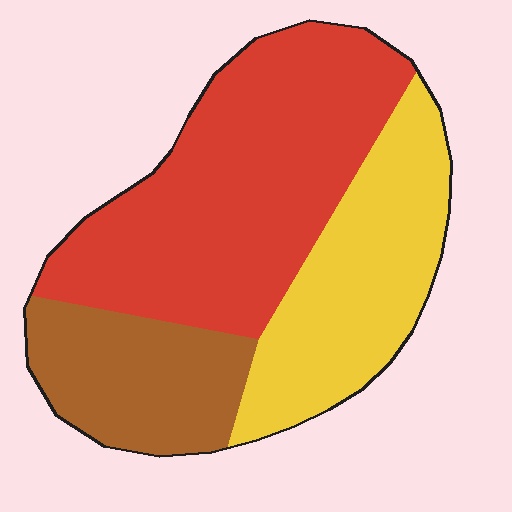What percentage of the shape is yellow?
Yellow takes up between a quarter and a half of the shape.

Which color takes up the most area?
Red, at roughly 50%.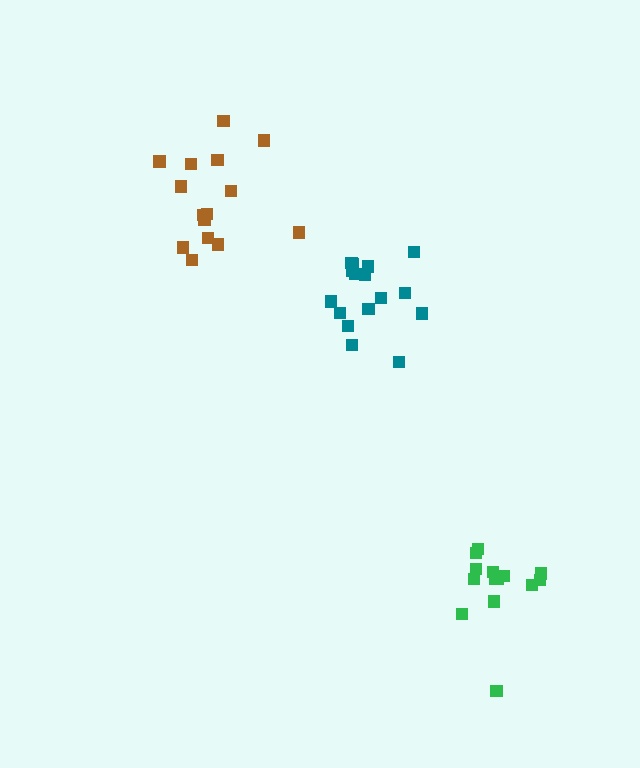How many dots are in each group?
Group 1: 14 dots, Group 2: 15 dots, Group 3: 16 dots (45 total).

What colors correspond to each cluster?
The clusters are colored: green, brown, teal.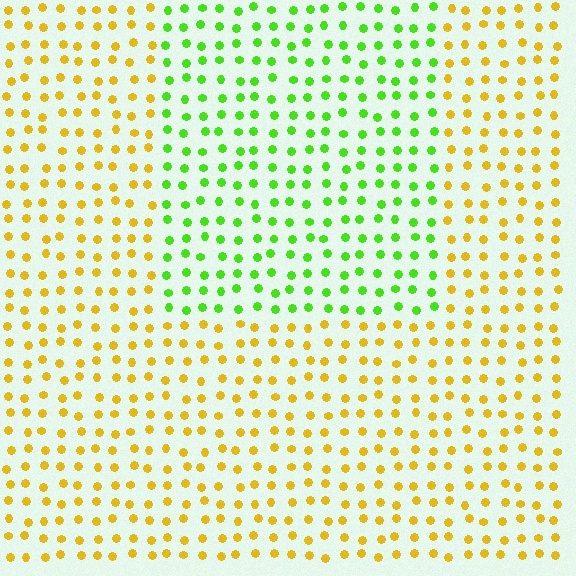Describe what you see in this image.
The image is filled with small yellow elements in a uniform arrangement. A rectangle-shaped region is visible where the elements are tinted to a slightly different hue, forming a subtle color boundary.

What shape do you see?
I see a rectangle.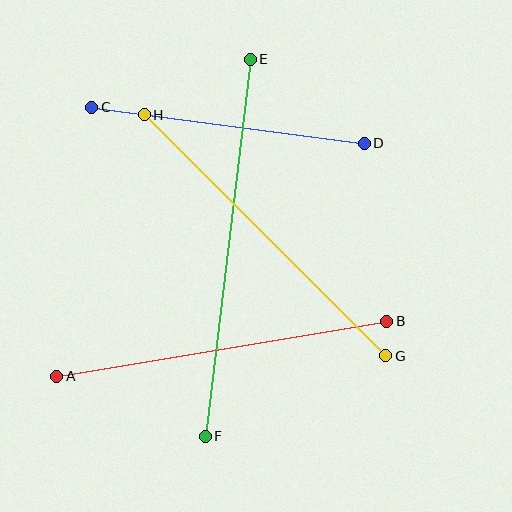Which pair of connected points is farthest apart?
Points E and F are farthest apart.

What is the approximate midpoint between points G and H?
The midpoint is at approximately (265, 235) pixels.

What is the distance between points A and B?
The distance is approximately 334 pixels.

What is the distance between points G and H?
The distance is approximately 341 pixels.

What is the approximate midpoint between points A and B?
The midpoint is at approximately (222, 349) pixels.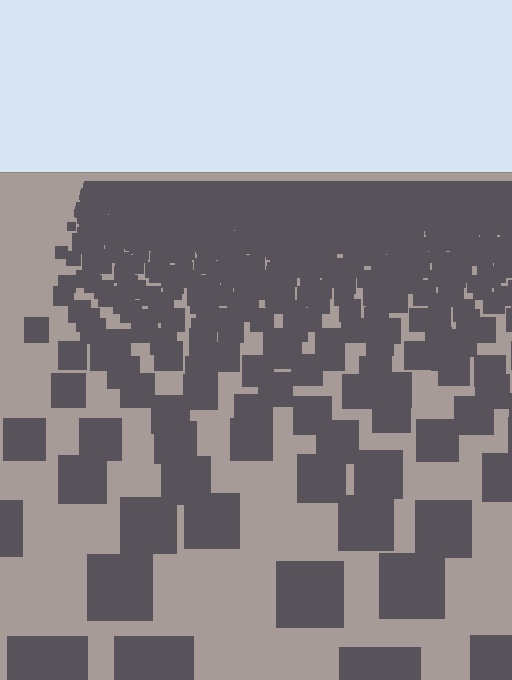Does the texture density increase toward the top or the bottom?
Density increases toward the top.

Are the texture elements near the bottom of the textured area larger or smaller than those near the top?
Larger. Near the bottom, elements are closer to the viewer and appear at a bigger on-screen size.